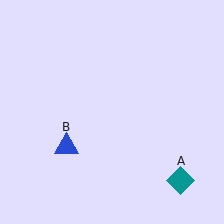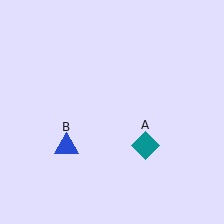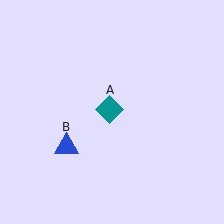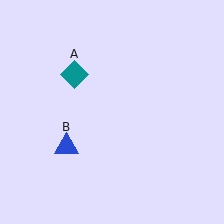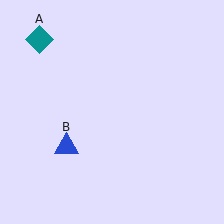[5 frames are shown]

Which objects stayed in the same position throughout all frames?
Blue triangle (object B) remained stationary.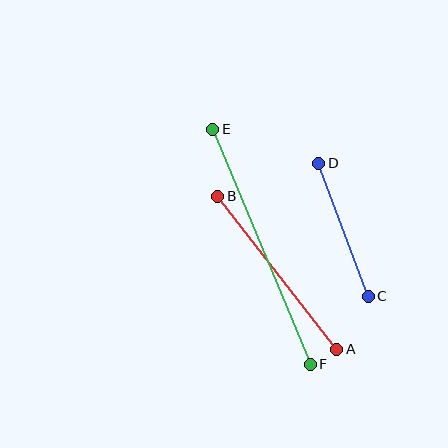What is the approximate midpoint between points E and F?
The midpoint is at approximately (261, 247) pixels.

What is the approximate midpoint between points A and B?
The midpoint is at approximately (277, 273) pixels.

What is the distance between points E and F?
The distance is approximately 255 pixels.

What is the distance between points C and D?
The distance is approximately 142 pixels.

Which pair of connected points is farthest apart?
Points E and F are farthest apart.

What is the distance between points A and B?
The distance is approximately 194 pixels.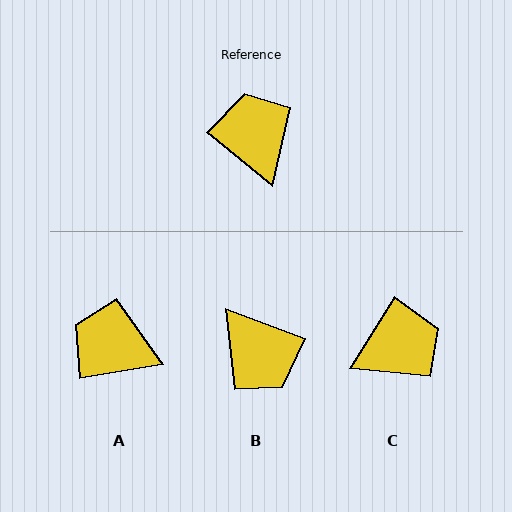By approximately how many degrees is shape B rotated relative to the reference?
Approximately 161 degrees clockwise.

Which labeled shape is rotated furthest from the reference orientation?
B, about 161 degrees away.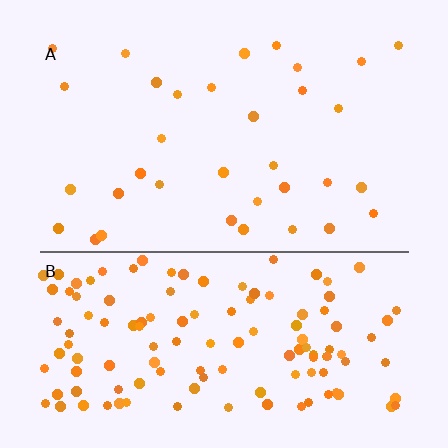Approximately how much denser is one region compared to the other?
Approximately 4.0× — region B over region A.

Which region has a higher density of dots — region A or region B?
B (the bottom).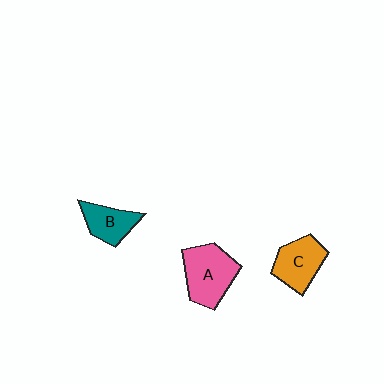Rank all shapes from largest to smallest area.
From largest to smallest: A (pink), C (orange), B (teal).